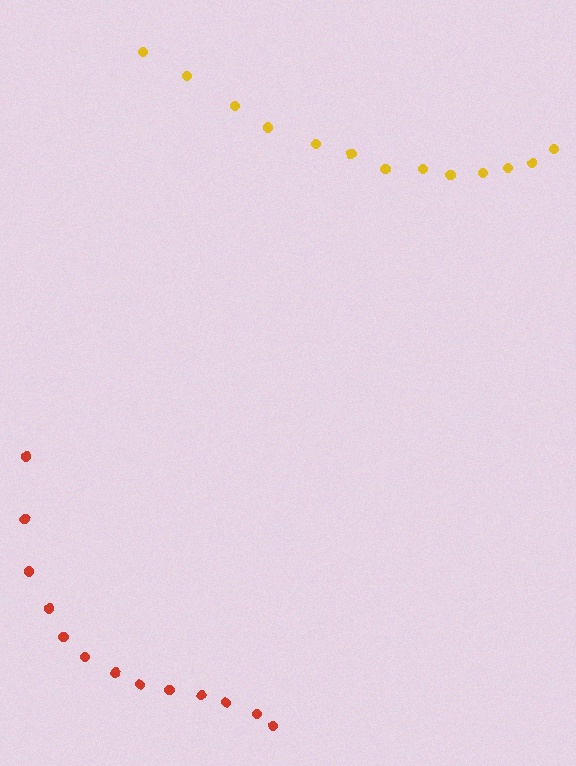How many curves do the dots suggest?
There are 2 distinct paths.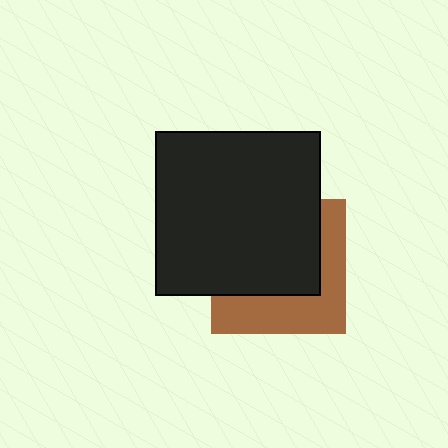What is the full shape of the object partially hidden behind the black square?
The partially hidden object is a brown square.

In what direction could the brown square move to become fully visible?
The brown square could move toward the lower-right. That would shift it out from behind the black square entirely.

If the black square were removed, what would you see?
You would see the complete brown square.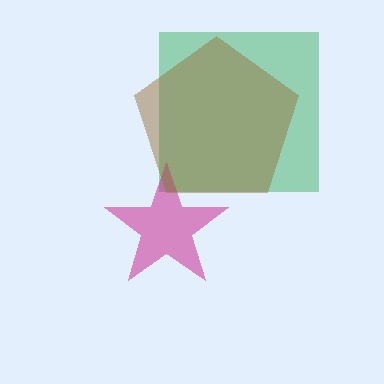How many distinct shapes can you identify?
There are 3 distinct shapes: a green square, a magenta star, a brown pentagon.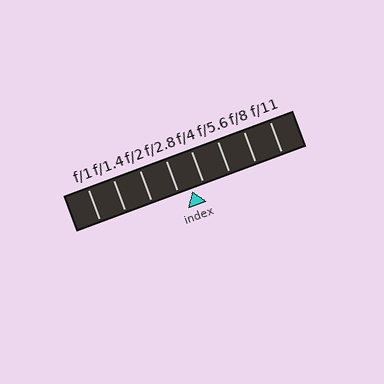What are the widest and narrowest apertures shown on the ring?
The widest aperture shown is f/1 and the narrowest is f/11.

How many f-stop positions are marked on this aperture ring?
There are 8 f-stop positions marked.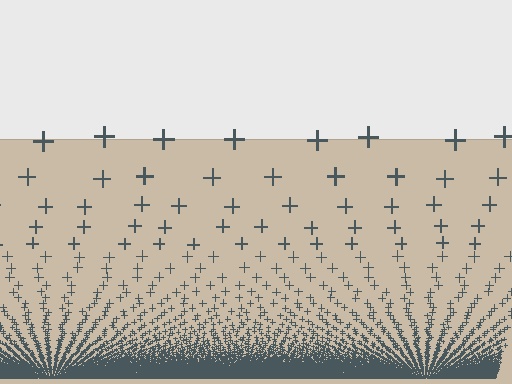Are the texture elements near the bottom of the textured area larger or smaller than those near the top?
Smaller. The gradient is inverted — elements near the bottom are smaller and denser.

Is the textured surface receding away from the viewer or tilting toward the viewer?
The surface appears to tilt toward the viewer. Texture elements get larger and sparser toward the top.